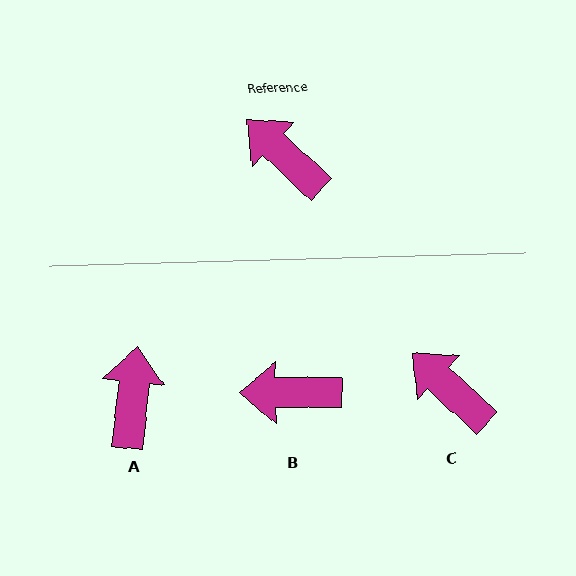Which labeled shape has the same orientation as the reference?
C.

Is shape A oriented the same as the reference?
No, it is off by about 52 degrees.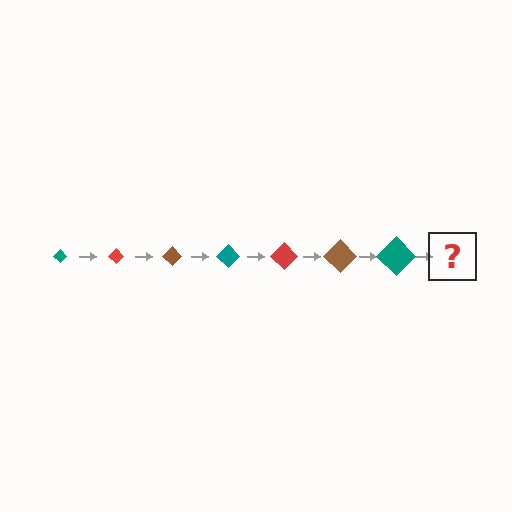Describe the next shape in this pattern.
It should be a red diamond, larger than the previous one.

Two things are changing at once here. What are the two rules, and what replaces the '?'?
The two rules are that the diamond grows larger each step and the color cycles through teal, red, and brown. The '?' should be a red diamond, larger than the previous one.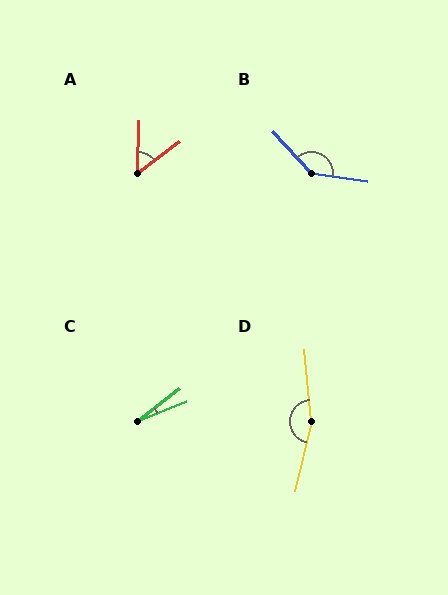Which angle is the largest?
D, at approximately 162 degrees.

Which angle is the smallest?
C, at approximately 15 degrees.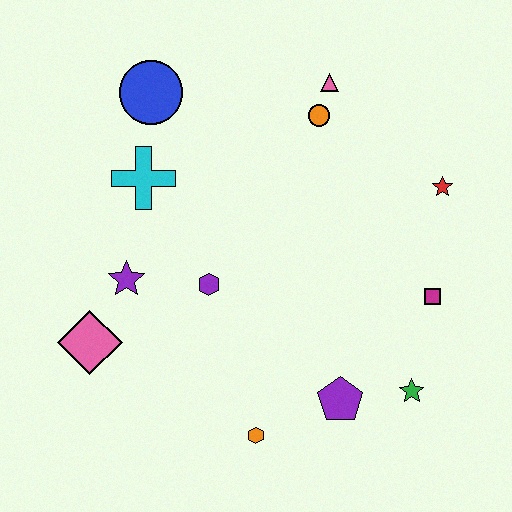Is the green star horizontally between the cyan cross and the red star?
Yes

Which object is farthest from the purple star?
The red star is farthest from the purple star.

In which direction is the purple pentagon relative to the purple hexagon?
The purple pentagon is to the right of the purple hexagon.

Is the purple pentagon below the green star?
Yes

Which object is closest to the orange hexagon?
The purple pentagon is closest to the orange hexagon.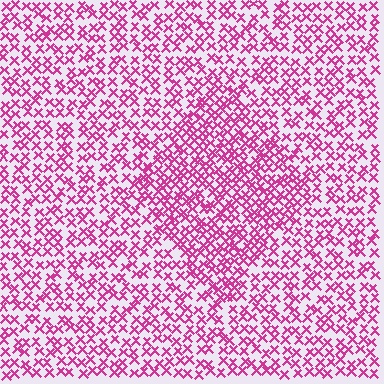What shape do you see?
I see a diamond.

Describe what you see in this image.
The image contains small magenta elements arranged at two different densities. A diamond-shaped region is visible where the elements are more densely packed than the surrounding area.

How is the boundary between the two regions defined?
The boundary is defined by a change in element density (approximately 1.6x ratio). All elements are the same color, size, and shape.